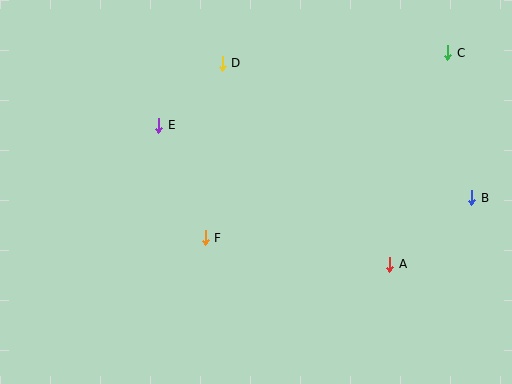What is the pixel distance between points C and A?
The distance between C and A is 219 pixels.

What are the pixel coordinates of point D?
Point D is at (222, 63).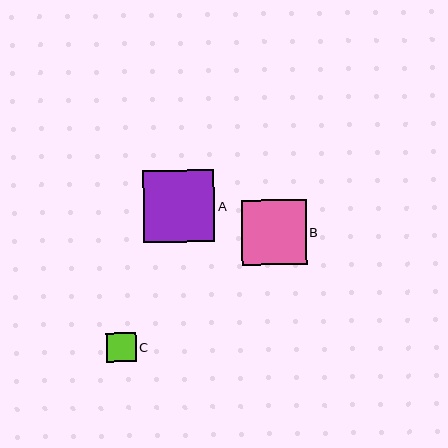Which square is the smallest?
Square C is the smallest with a size of approximately 30 pixels.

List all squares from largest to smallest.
From largest to smallest: A, B, C.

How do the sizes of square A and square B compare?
Square A and square B are approximately the same size.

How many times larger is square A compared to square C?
Square A is approximately 2.4 times the size of square C.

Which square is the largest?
Square A is the largest with a size of approximately 71 pixels.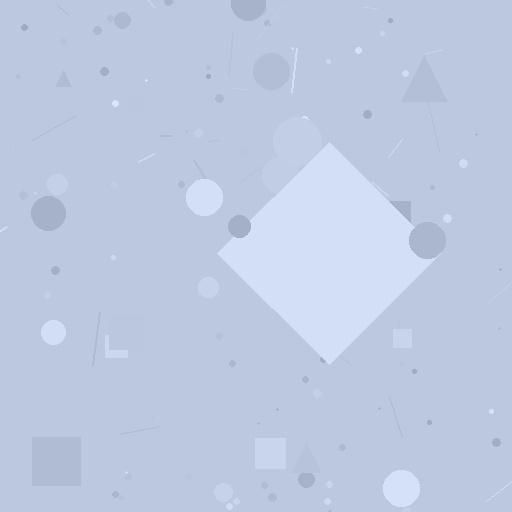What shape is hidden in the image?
A diamond is hidden in the image.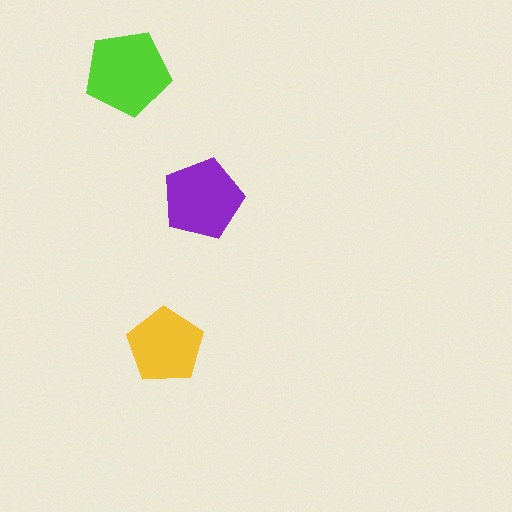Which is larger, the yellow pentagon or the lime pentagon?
The lime one.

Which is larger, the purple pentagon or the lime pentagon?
The lime one.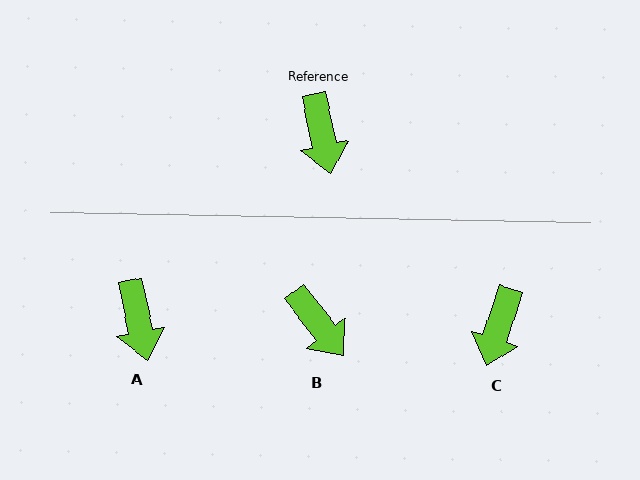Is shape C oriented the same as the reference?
No, it is off by about 30 degrees.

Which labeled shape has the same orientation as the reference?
A.